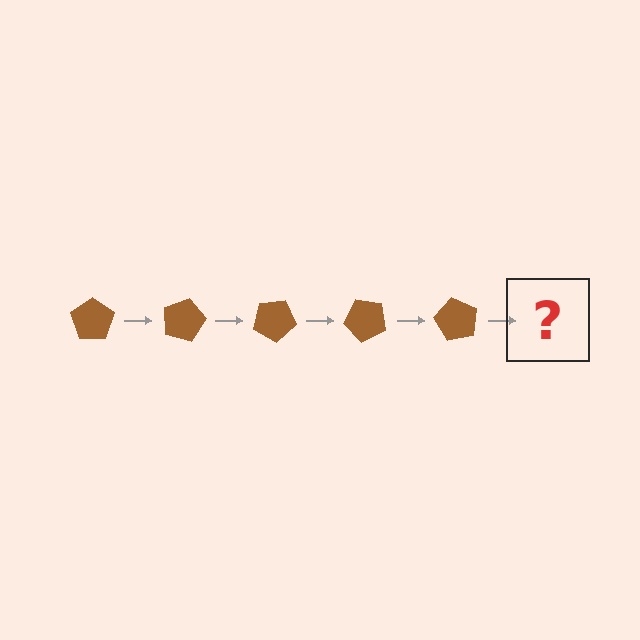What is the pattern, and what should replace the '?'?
The pattern is that the pentagon rotates 15 degrees each step. The '?' should be a brown pentagon rotated 75 degrees.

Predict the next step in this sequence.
The next step is a brown pentagon rotated 75 degrees.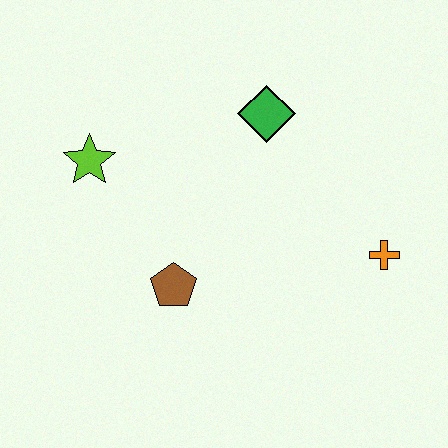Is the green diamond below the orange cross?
No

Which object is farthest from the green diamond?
The brown pentagon is farthest from the green diamond.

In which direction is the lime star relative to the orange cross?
The lime star is to the left of the orange cross.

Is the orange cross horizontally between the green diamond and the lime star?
No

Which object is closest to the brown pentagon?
The lime star is closest to the brown pentagon.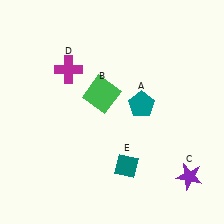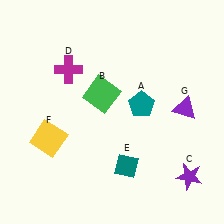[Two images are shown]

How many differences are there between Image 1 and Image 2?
There are 2 differences between the two images.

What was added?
A yellow square (F), a purple triangle (G) were added in Image 2.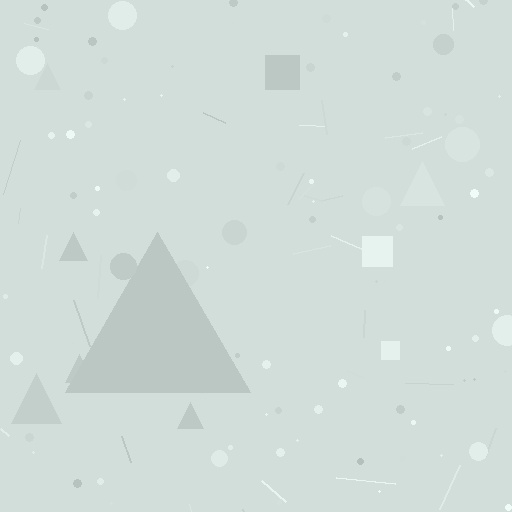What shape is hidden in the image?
A triangle is hidden in the image.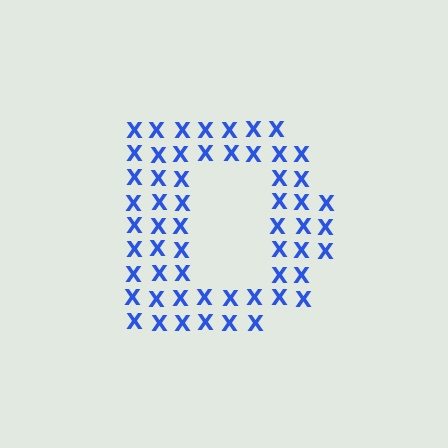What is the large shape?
The large shape is the letter D.